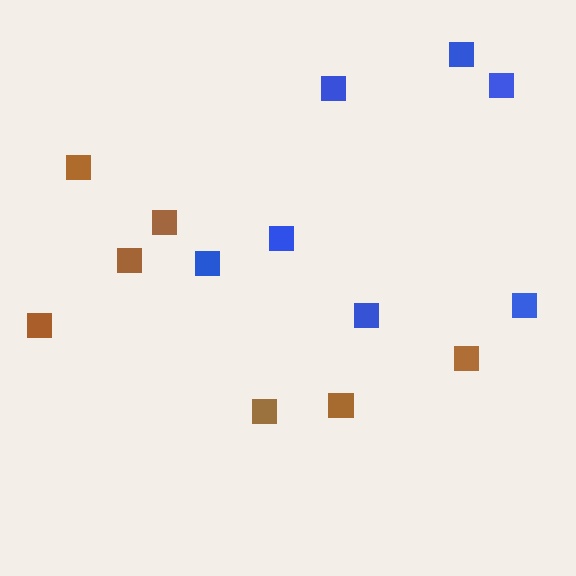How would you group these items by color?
There are 2 groups: one group of brown squares (7) and one group of blue squares (7).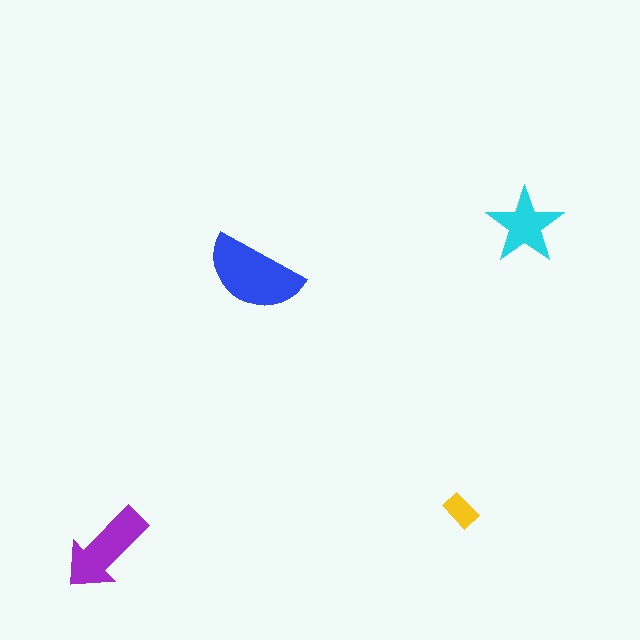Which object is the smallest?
The yellow rectangle.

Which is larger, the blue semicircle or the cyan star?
The blue semicircle.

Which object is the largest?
The blue semicircle.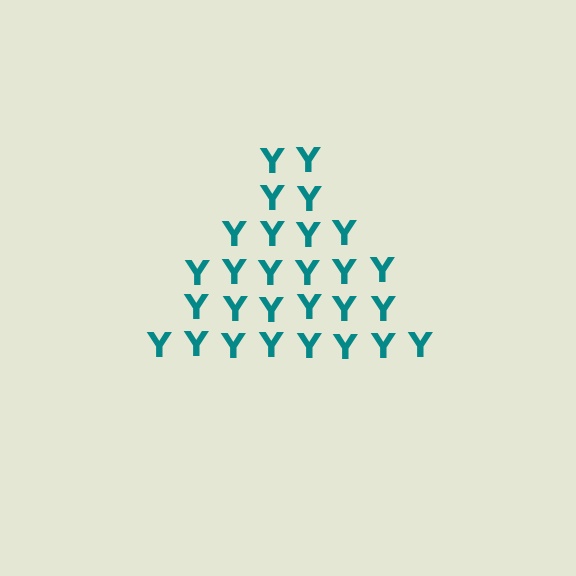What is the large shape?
The large shape is a triangle.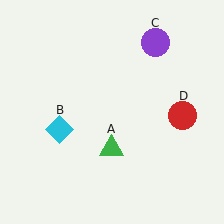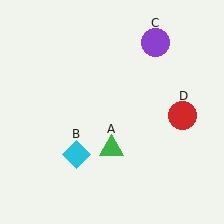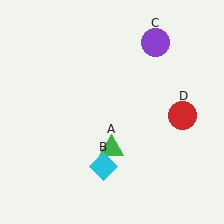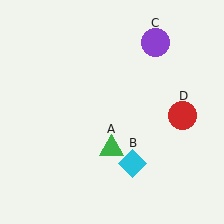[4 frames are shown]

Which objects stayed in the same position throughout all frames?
Green triangle (object A) and purple circle (object C) and red circle (object D) remained stationary.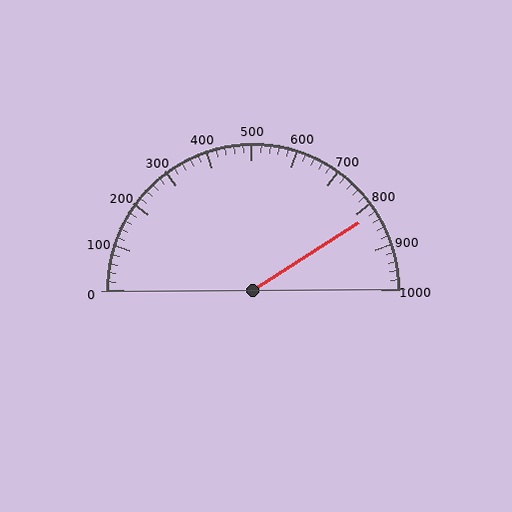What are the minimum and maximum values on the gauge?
The gauge ranges from 0 to 1000.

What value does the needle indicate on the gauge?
The needle indicates approximately 820.